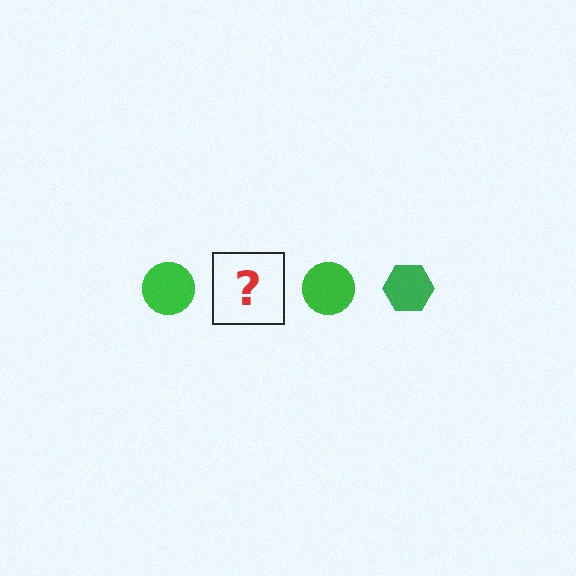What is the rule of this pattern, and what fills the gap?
The rule is that the pattern cycles through circle, hexagon shapes in green. The gap should be filled with a green hexagon.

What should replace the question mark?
The question mark should be replaced with a green hexagon.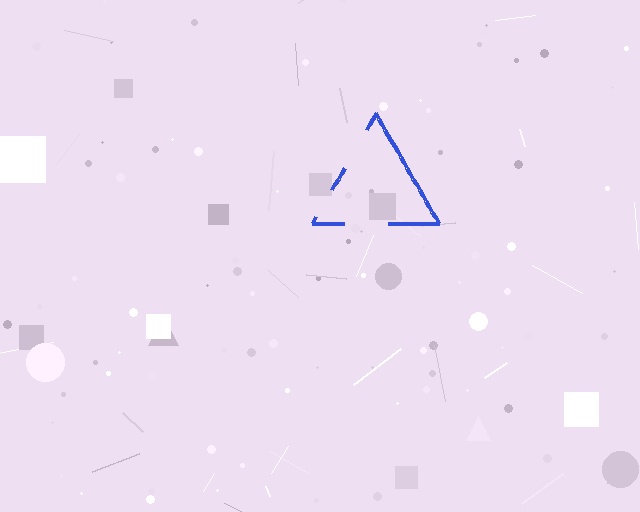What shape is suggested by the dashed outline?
The dashed outline suggests a triangle.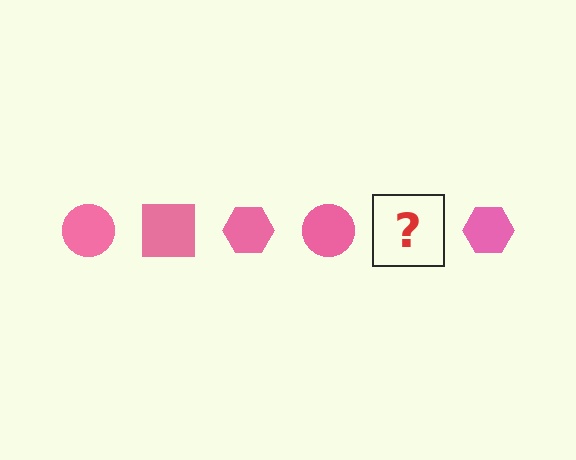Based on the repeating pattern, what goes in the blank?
The blank should be a pink square.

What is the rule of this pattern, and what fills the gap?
The rule is that the pattern cycles through circle, square, hexagon shapes in pink. The gap should be filled with a pink square.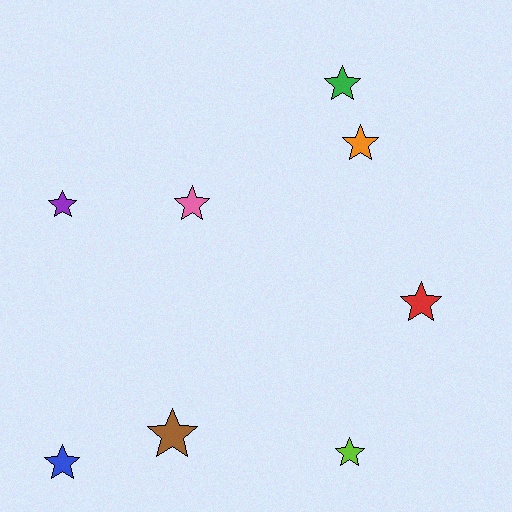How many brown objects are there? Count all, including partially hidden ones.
There is 1 brown object.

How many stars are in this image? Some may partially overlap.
There are 8 stars.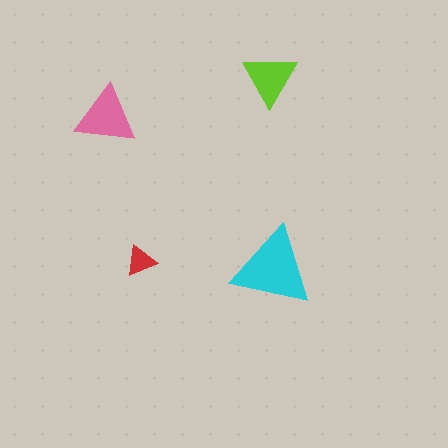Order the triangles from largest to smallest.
the cyan one, the pink one, the lime one, the red one.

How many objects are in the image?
There are 4 objects in the image.